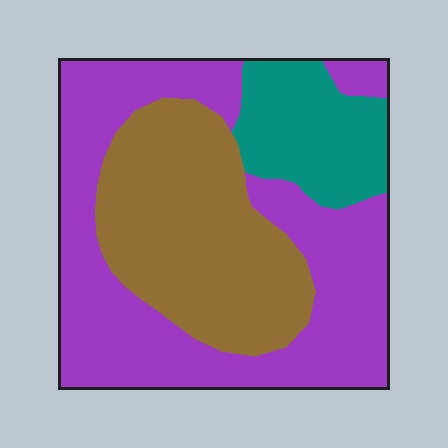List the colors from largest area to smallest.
From largest to smallest: purple, brown, teal.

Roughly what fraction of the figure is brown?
Brown takes up about one third (1/3) of the figure.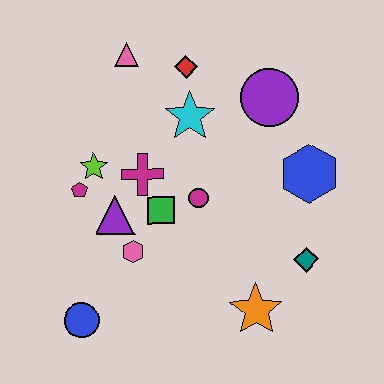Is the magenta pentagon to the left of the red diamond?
Yes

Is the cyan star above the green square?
Yes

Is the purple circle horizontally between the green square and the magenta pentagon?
No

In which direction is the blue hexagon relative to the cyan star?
The blue hexagon is to the right of the cyan star.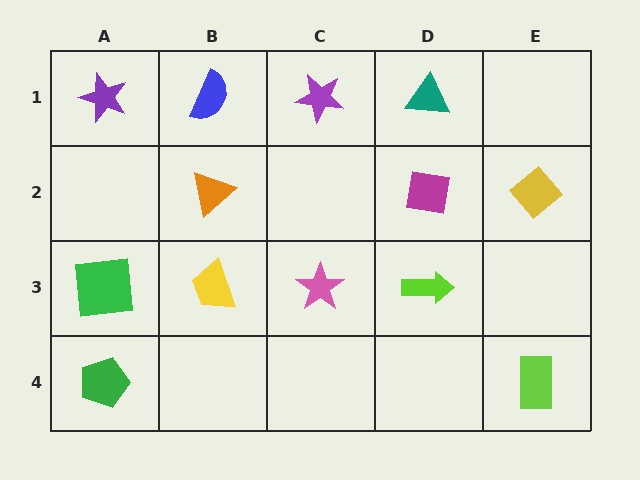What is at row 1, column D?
A teal triangle.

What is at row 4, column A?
A green pentagon.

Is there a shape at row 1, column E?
No, that cell is empty.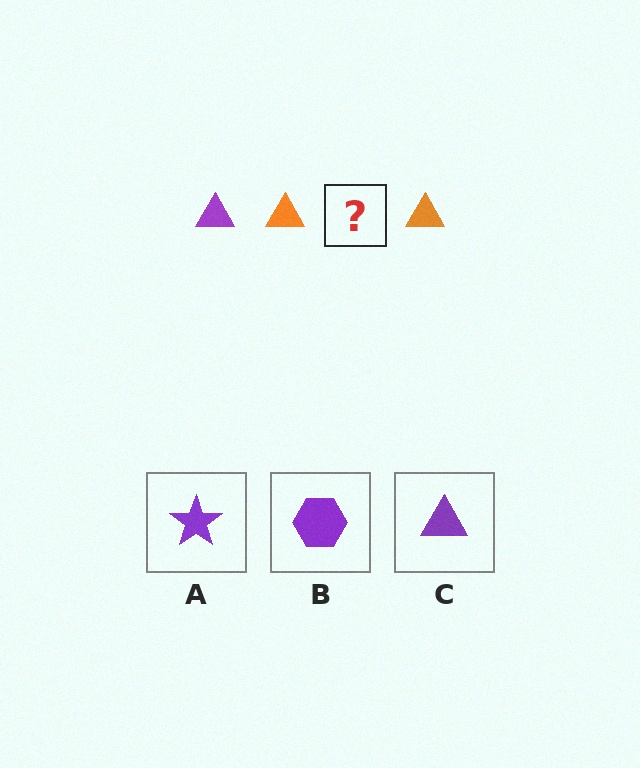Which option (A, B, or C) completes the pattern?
C.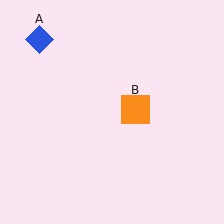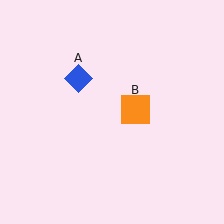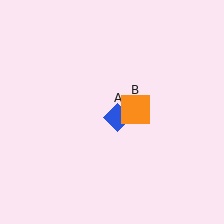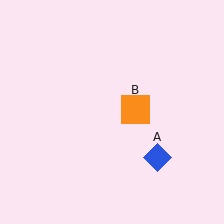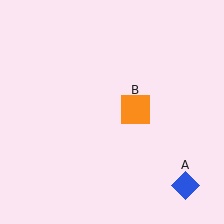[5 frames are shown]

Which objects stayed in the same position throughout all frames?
Orange square (object B) remained stationary.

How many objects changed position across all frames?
1 object changed position: blue diamond (object A).